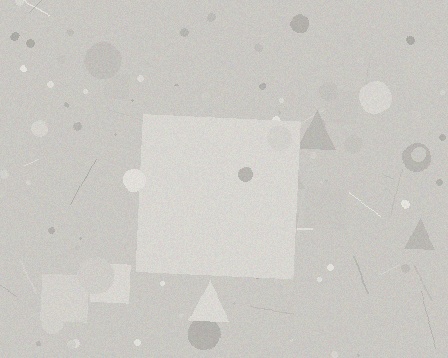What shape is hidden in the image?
A square is hidden in the image.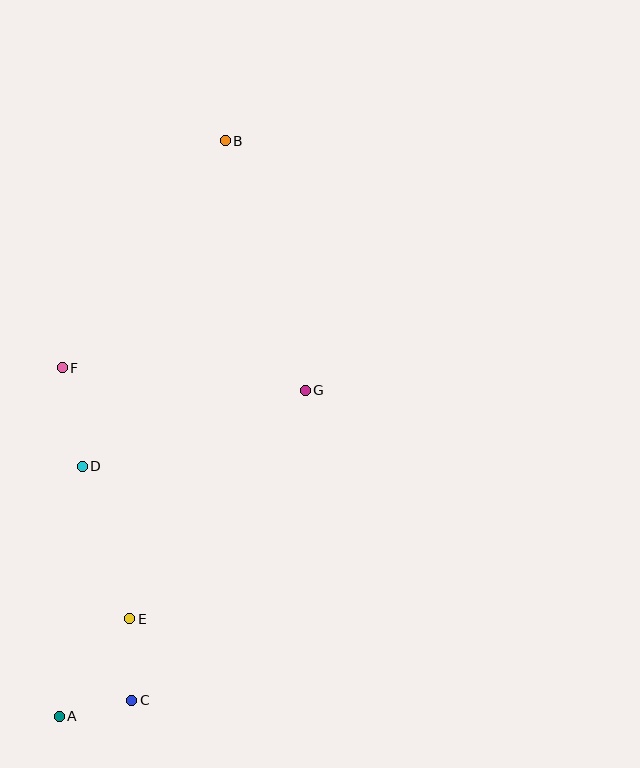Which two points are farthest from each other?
Points A and B are farthest from each other.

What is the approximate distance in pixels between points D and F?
The distance between D and F is approximately 101 pixels.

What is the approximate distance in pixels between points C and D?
The distance between C and D is approximately 239 pixels.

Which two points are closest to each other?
Points A and C are closest to each other.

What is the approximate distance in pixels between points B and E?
The distance between B and E is approximately 487 pixels.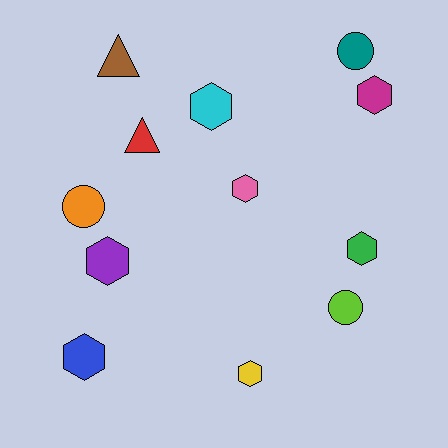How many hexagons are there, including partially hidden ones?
There are 7 hexagons.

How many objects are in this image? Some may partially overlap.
There are 12 objects.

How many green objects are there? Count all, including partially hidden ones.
There is 1 green object.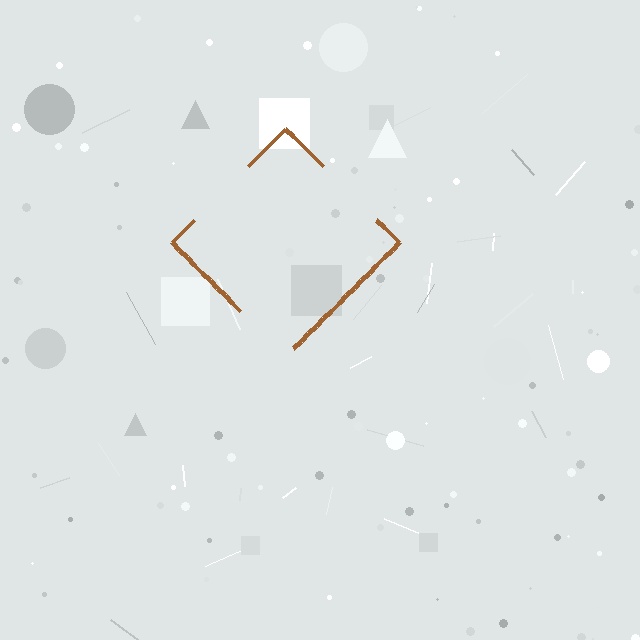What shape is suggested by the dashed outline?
The dashed outline suggests a diamond.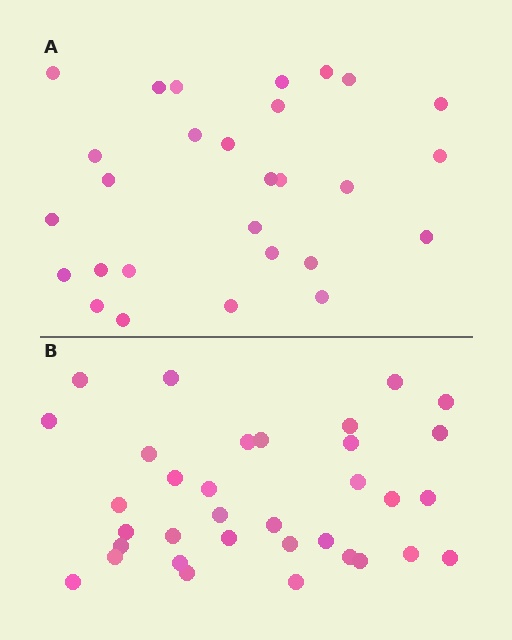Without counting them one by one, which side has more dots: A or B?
Region B (the bottom region) has more dots.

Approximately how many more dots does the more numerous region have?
Region B has about 6 more dots than region A.